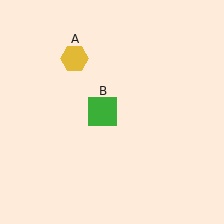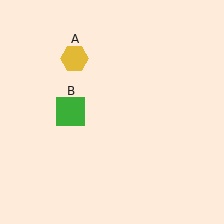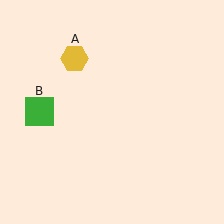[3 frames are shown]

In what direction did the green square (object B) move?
The green square (object B) moved left.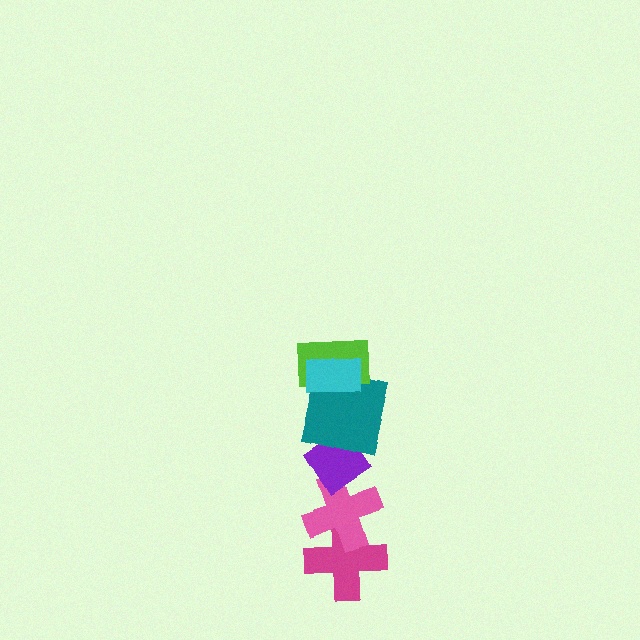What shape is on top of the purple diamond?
The teal square is on top of the purple diamond.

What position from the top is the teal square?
The teal square is 3rd from the top.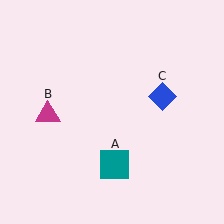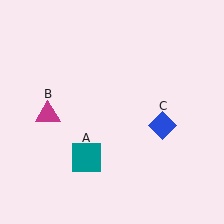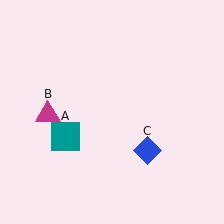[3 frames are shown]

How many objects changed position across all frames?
2 objects changed position: teal square (object A), blue diamond (object C).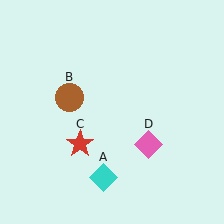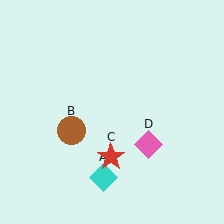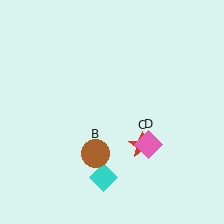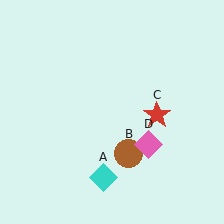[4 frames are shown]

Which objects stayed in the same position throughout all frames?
Cyan diamond (object A) and pink diamond (object D) remained stationary.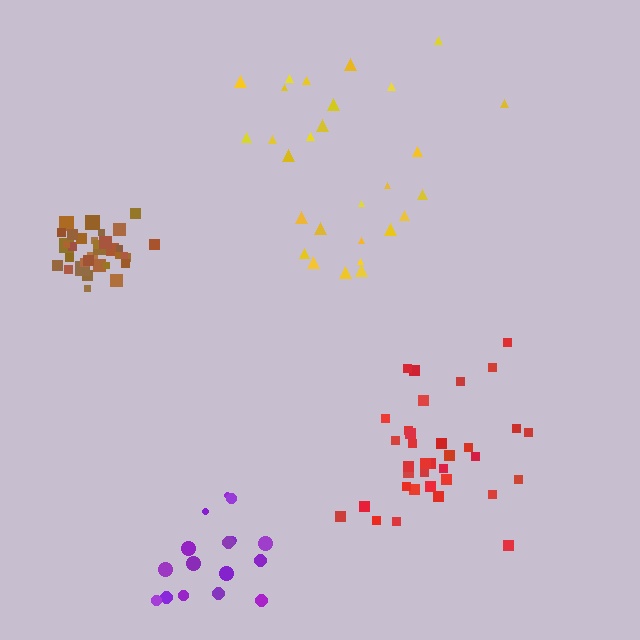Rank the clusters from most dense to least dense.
brown, red, purple, yellow.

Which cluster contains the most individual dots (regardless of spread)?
Red (35).